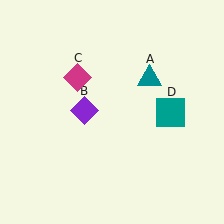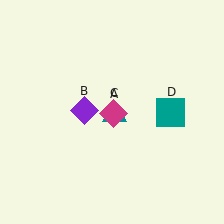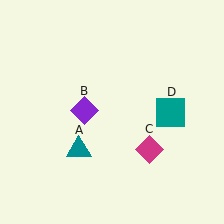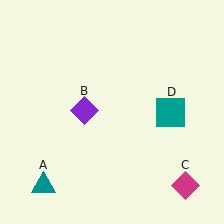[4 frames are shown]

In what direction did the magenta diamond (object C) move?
The magenta diamond (object C) moved down and to the right.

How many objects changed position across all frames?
2 objects changed position: teal triangle (object A), magenta diamond (object C).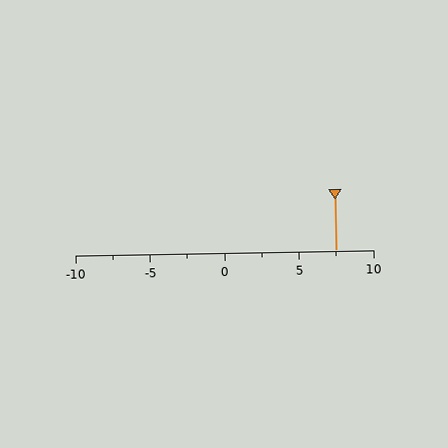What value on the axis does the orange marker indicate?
The marker indicates approximately 7.5.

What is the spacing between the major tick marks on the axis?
The major ticks are spaced 5 apart.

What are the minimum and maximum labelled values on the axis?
The axis runs from -10 to 10.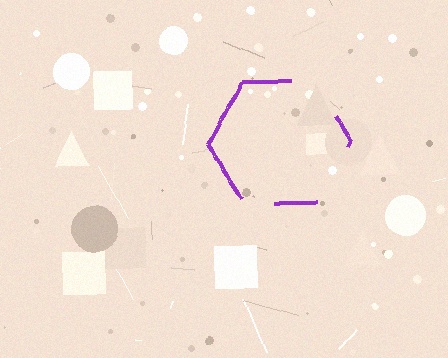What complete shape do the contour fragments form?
The contour fragments form a hexagon.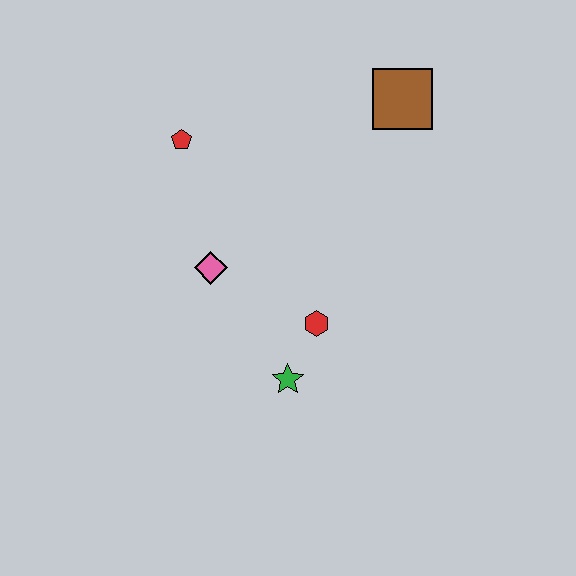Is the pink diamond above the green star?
Yes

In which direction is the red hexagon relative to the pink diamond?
The red hexagon is to the right of the pink diamond.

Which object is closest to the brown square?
The red pentagon is closest to the brown square.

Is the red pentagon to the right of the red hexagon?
No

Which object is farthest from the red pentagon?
The green star is farthest from the red pentagon.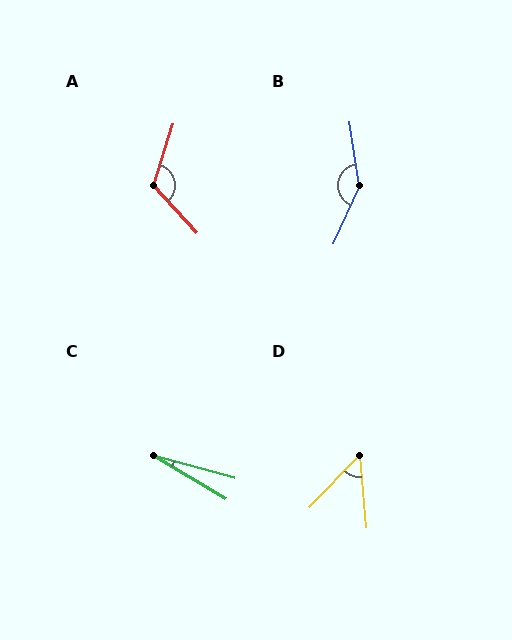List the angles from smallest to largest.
C (16°), D (49°), A (120°), B (148°).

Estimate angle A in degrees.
Approximately 120 degrees.